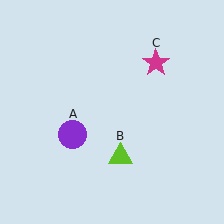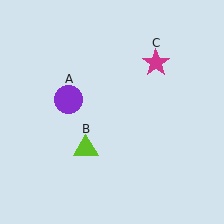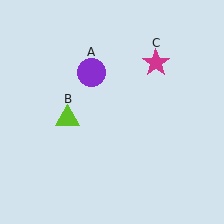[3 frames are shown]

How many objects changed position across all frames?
2 objects changed position: purple circle (object A), lime triangle (object B).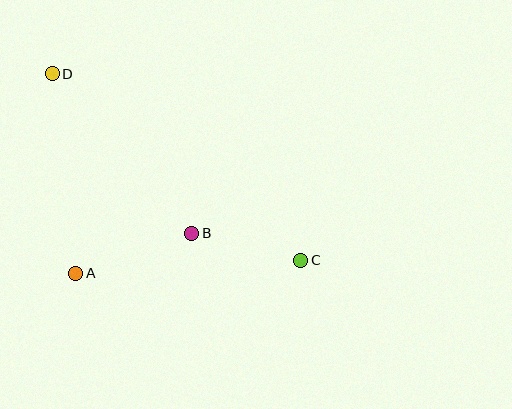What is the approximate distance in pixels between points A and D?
The distance between A and D is approximately 201 pixels.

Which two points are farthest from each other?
Points C and D are farthest from each other.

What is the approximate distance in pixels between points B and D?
The distance between B and D is approximately 212 pixels.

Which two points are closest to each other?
Points B and C are closest to each other.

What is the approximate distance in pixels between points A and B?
The distance between A and B is approximately 123 pixels.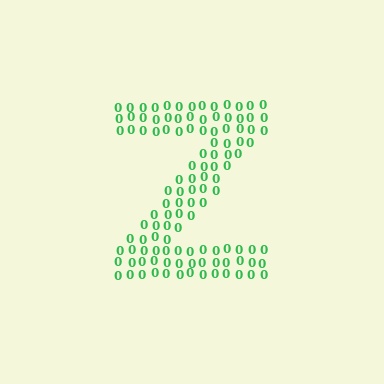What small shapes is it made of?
It is made of small digit 0's.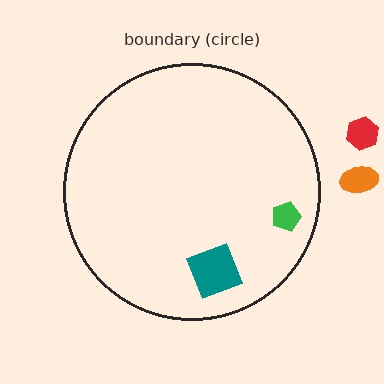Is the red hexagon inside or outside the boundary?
Outside.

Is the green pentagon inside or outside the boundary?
Inside.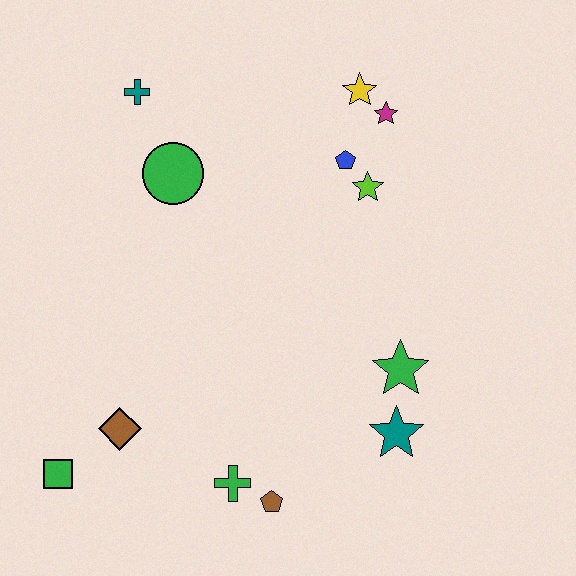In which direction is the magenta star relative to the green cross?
The magenta star is above the green cross.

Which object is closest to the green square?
The brown diamond is closest to the green square.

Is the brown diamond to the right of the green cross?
No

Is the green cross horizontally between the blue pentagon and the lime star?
No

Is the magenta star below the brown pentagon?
No